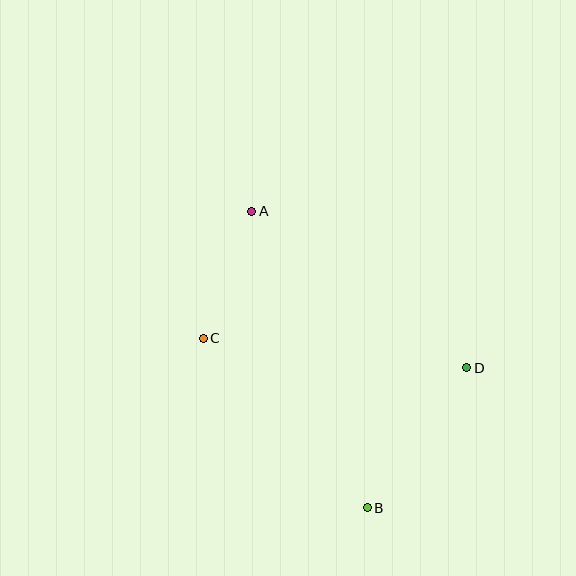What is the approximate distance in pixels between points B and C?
The distance between B and C is approximately 236 pixels.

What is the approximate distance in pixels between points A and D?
The distance between A and D is approximately 266 pixels.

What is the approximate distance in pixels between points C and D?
The distance between C and D is approximately 266 pixels.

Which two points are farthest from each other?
Points A and B are farthest from each other.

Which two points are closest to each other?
Points A and C are closest to each other.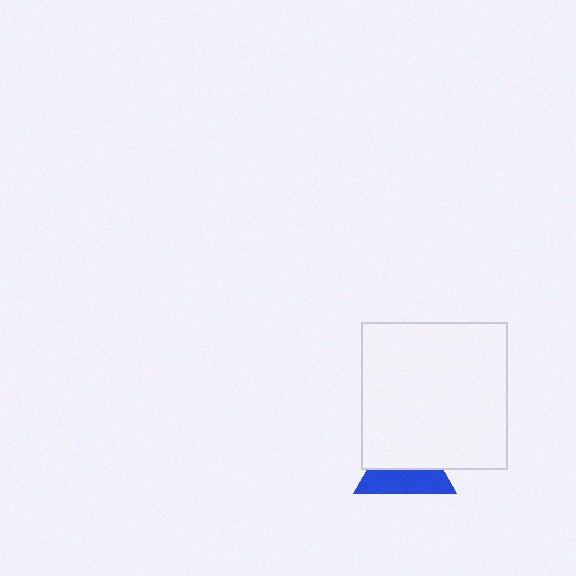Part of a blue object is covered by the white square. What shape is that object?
It is a triangle.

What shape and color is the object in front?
The object in front is a white square.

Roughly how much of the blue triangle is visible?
About half of it is visible (roughly 46%).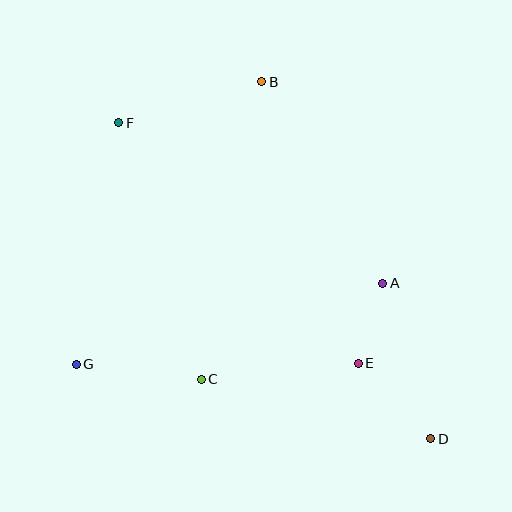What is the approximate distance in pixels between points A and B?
The distance between A and B is approximately 235 pixels.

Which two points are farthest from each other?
Points D and F are farthest from each other.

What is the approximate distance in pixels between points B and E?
The distance between B and E is approximately 298 pixels.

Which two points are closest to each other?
Points A and E are closest to each other.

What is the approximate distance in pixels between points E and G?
The distance between E and G is approximately 282 pixels.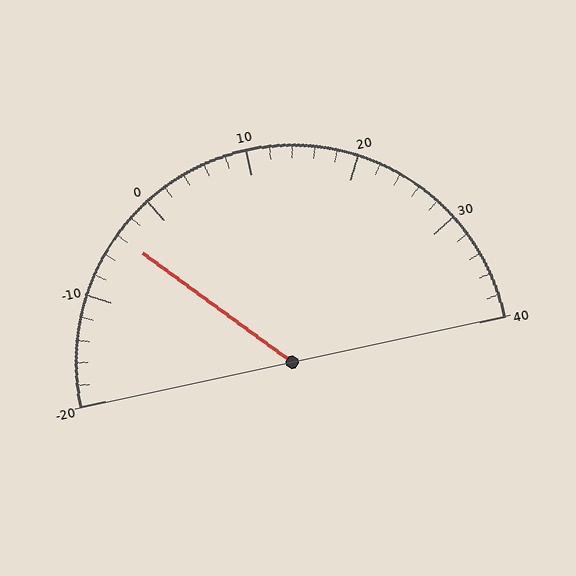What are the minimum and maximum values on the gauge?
The gauge ranges from -20 to 40.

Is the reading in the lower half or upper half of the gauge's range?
The reading is in the lower half of the range (-20 to 40).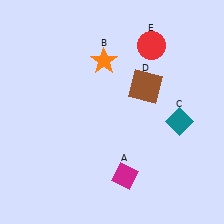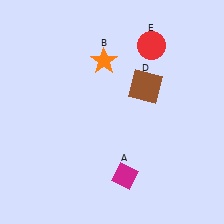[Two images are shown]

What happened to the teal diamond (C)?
The teal diamond (C) was removed in Image 2. It was in the bottom-right area of Image 1.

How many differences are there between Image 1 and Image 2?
There is 1 difference between the two images.